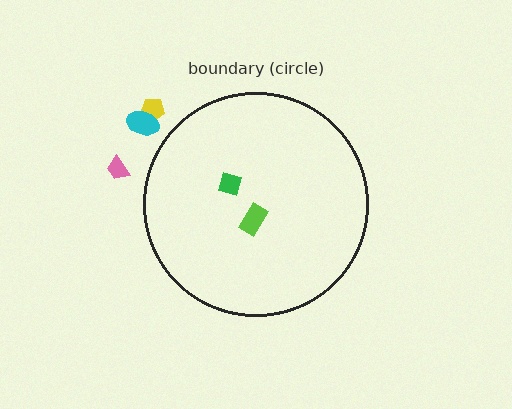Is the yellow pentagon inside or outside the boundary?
Outside.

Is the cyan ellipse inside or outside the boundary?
Outside.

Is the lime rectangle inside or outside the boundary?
Inside.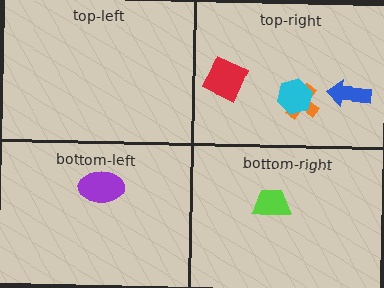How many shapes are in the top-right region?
4.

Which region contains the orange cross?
The top-right region.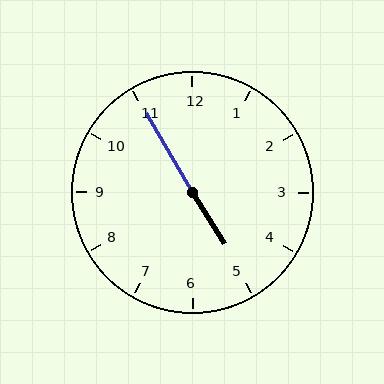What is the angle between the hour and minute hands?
Approximately 178 degrees.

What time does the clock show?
4:55.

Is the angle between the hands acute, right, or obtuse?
It is obtuse.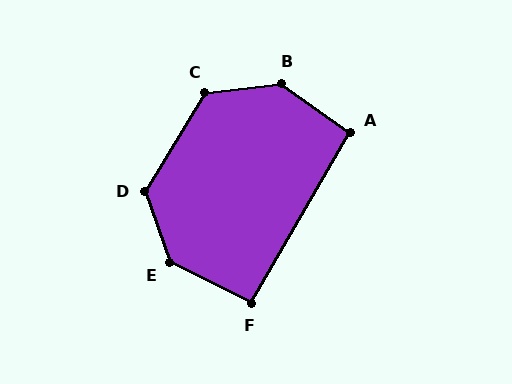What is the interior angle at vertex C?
Approximately 128 degrees (obtuse).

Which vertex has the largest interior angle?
B, at approximately 137 degrees.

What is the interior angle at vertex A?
Approximately 95 degrees (obtuse).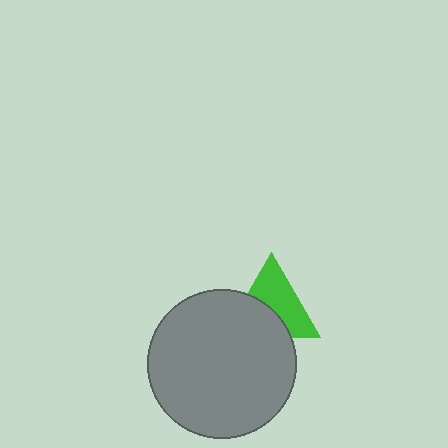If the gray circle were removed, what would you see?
You would see the complete green triangle.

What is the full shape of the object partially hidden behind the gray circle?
The partially hidden object is a green triangle.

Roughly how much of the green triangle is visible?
About half of it is visible (roughly 57%).